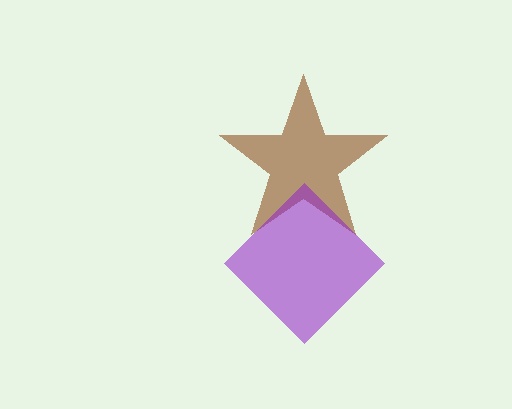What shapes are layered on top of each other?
The layered shapes are: a brown star, a purple diamond.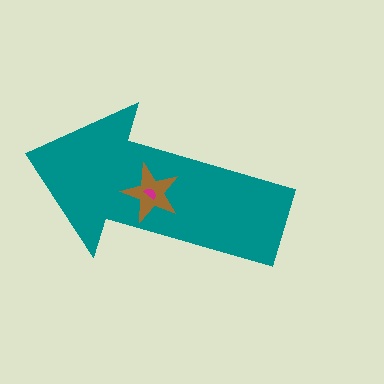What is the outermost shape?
The teal arrow.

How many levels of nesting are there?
3.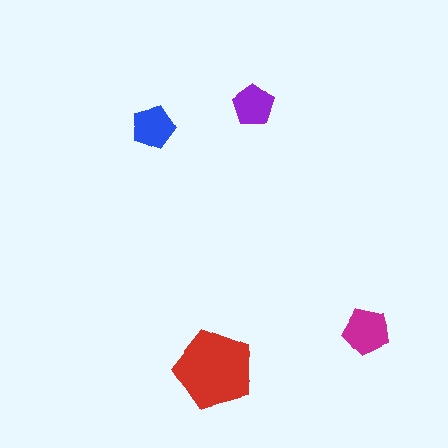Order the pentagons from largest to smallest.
the red one, the magenta one, the blue one, the purple one.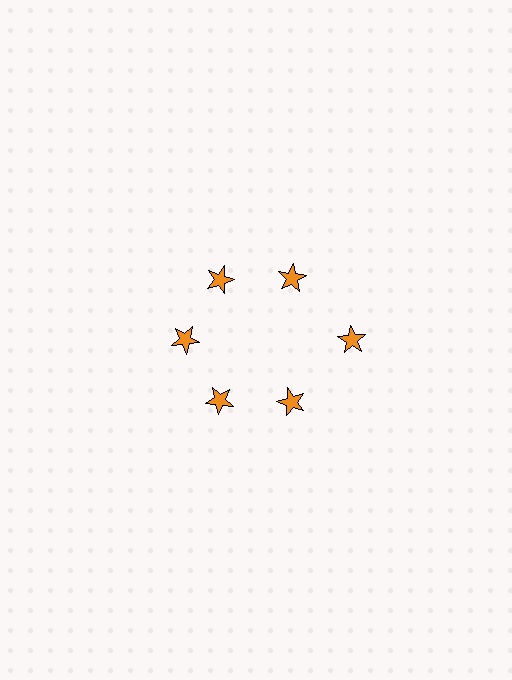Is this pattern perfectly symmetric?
No. The 6 orange stars are arranged in a ring, but one element near the 3 o'clock position is pushed outward from the center, breaking the 6-fold rotational symmetry.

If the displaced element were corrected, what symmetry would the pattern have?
It would have 6-fold rotational symmetry — the pattern would map onto itself every 60 degrees.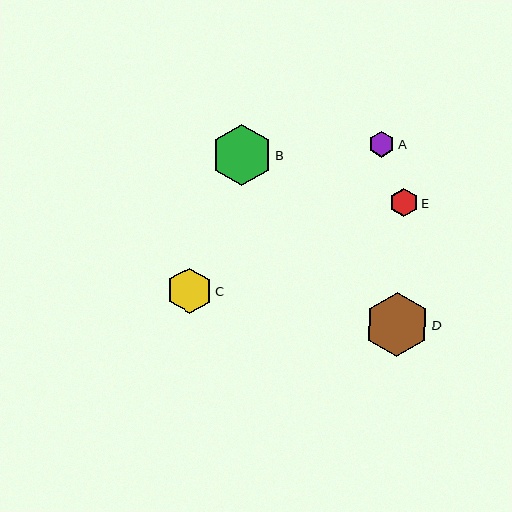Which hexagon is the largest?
Hexagon D is the largest with a size of approximately 64 pixels.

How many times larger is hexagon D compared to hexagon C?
Hexagon D is approximately 1.4 times the size of hexagon C.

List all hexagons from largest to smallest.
From largest to smallest: D, B, C, E, A.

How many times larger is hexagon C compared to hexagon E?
Hexagon C is approximately 1.6 times the size of hexagon E.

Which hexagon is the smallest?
Hexagon A is the smallest with a size of approximately 26 pixels.